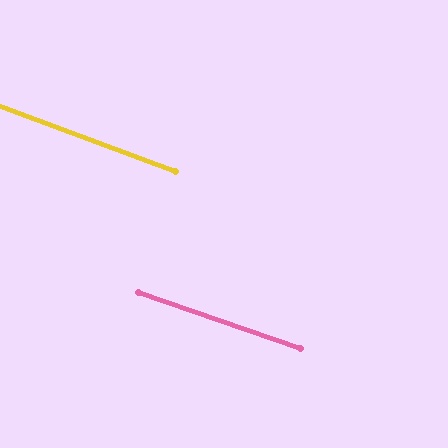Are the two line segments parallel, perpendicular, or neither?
Parallel — their directions differ by only 1.5°.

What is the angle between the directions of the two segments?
Approximately 1 degree.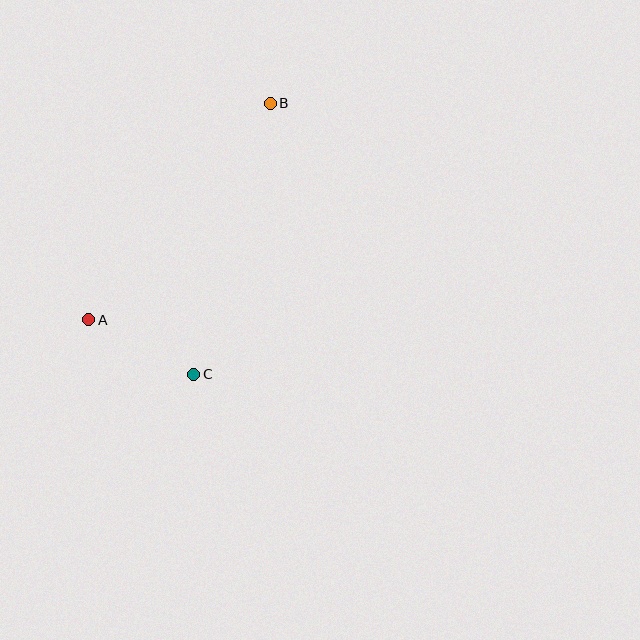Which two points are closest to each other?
Points A and C are closest to each other.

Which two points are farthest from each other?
Points A and B are farthest from each other.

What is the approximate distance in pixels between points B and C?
The distance between B and C is approximately 281 pixels.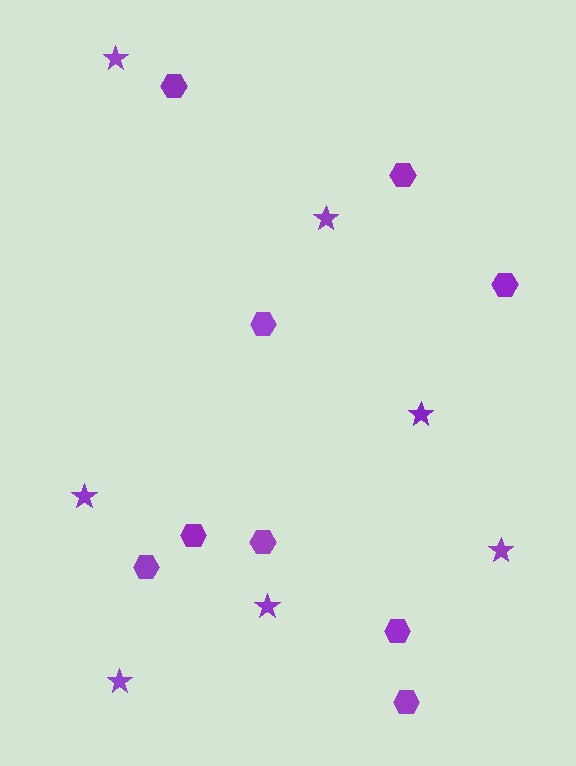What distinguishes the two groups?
There are 2 groups: one group of hexagons (9) and one group of stars (7).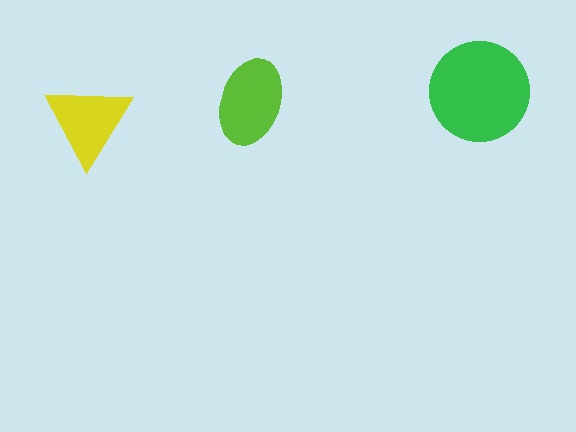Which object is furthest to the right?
The green circle is rightmost.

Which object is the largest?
The green circle.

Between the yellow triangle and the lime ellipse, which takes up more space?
The lime ellipse.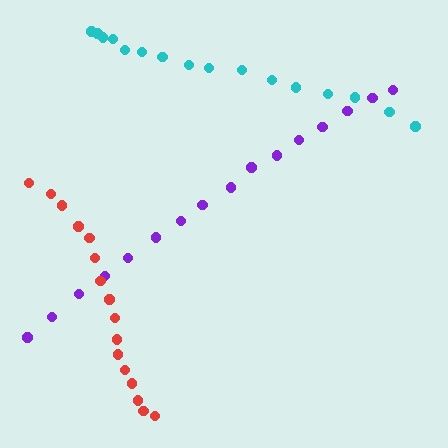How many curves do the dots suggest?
There are 3 distinct paths.